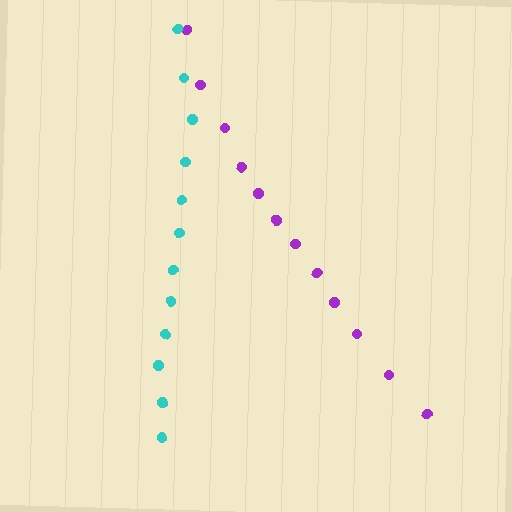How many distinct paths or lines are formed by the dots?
There are 2 distinct paths.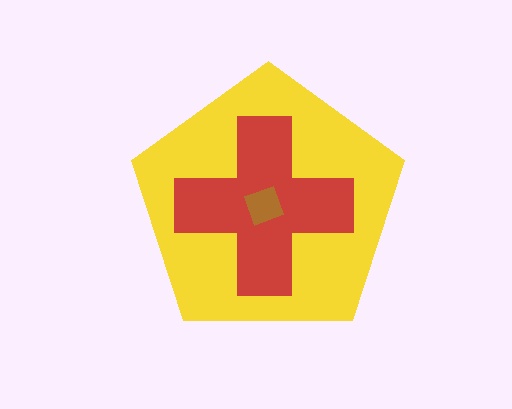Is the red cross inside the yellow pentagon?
Yes.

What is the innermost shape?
The brown diamond.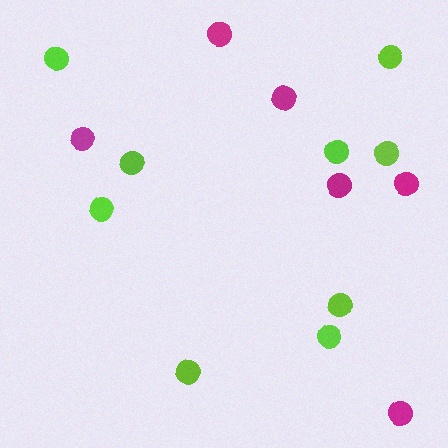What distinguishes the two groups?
There are 2 groups: one group of lime circles (9) and one group of magenta circles (6).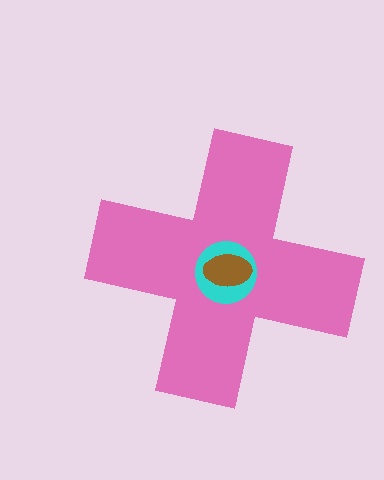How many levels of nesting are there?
3.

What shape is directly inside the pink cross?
The cyan circle.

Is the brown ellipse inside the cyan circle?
Yes.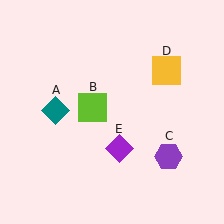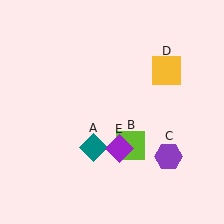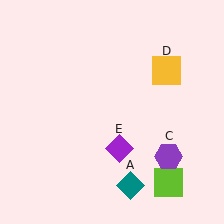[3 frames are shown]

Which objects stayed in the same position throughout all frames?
Purple hexagon (object C) and yellow square (object D) and purple diamond (object E) remained stationary.